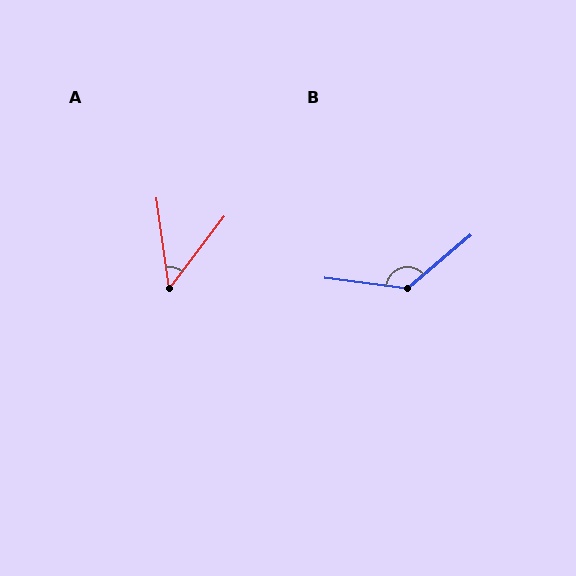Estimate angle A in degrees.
Approximately 46 degrees.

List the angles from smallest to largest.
A (46°), B (133°).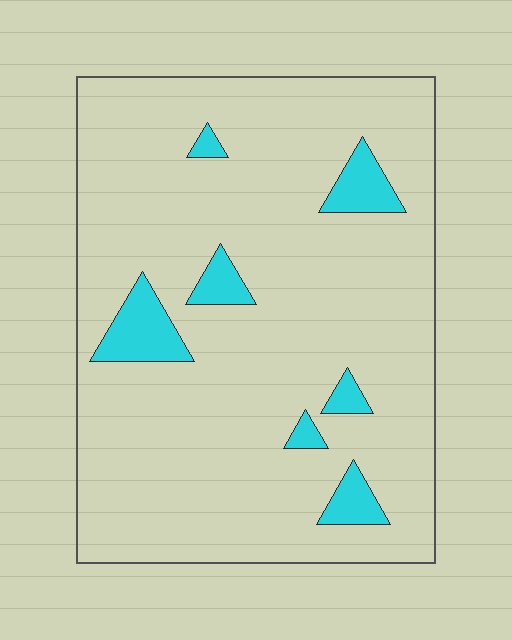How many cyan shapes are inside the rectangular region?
7.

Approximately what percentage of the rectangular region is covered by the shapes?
Approximately 10%.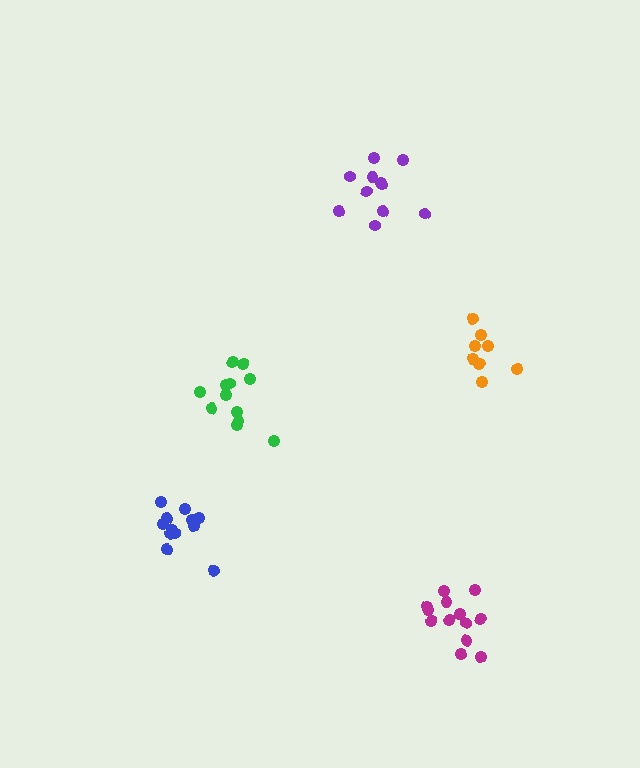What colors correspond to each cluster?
The clusters are colored: orange, magenta, green, purple, blue.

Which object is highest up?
The purple cluster is topmost.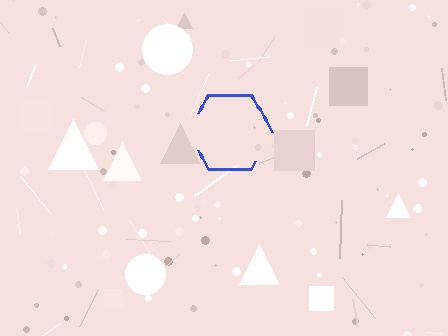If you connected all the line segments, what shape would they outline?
They would outline a hexagon.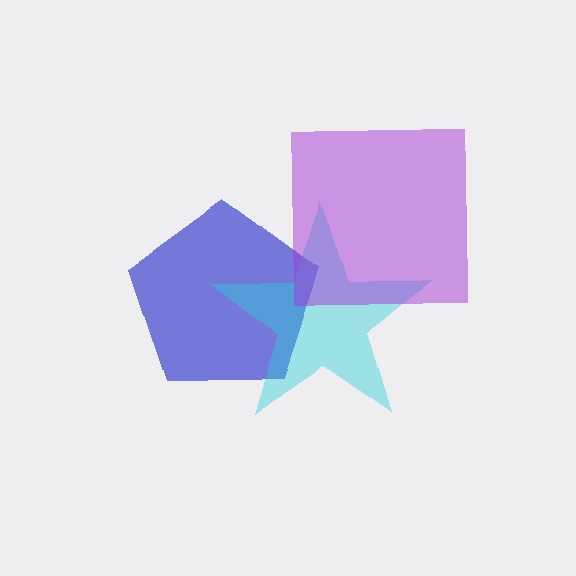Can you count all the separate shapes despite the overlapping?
Yes, there are 3 separate shapes.